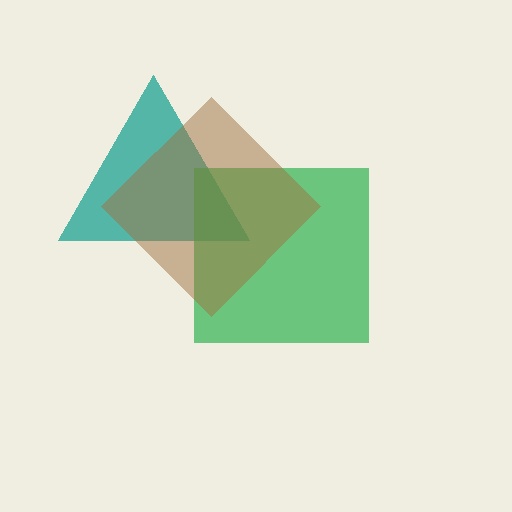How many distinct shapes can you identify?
There are 3 distinct shapes: a teal triangle, a green square, a brown diamond.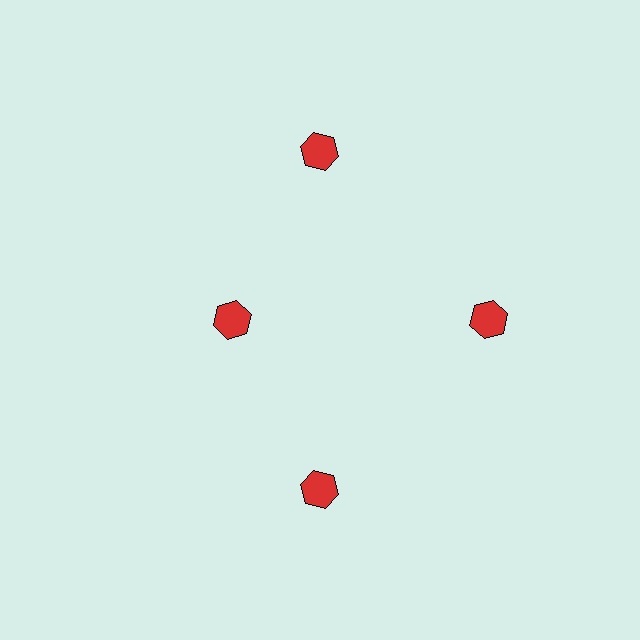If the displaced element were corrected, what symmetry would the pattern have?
It would have 4-fold rotational symmetry — the pattern would map onto itself every 90 degrees.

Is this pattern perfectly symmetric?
No. The 4 red hexagons are arranged in a ring, but one element near the 9 o'clock position is pulled inward toward the center, breaking the 4-fold rotational symmetry.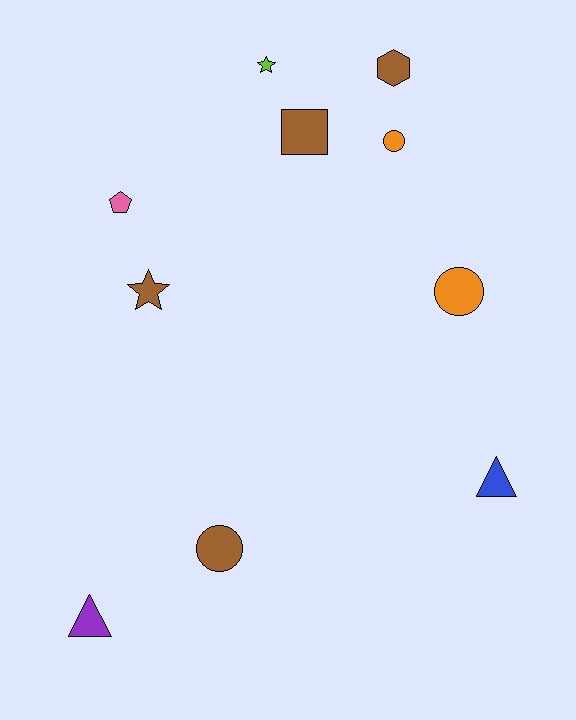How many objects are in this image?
There are 10 objects.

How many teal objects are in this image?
There are no teal objects.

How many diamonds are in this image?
There are no diamonds.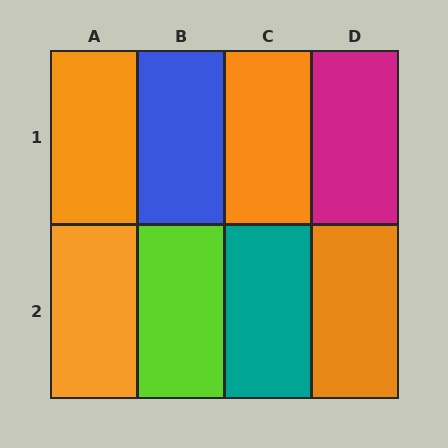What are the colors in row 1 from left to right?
Orange, blue, orange, magenta.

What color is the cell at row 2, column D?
Orange.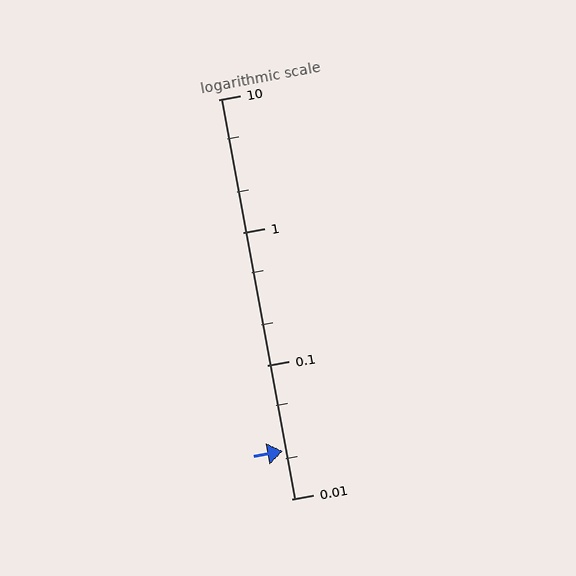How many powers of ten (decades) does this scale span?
The scale spans 3 decades, from 0.01 to 10.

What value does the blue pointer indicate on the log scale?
The pointer indicates approximately 0.023.